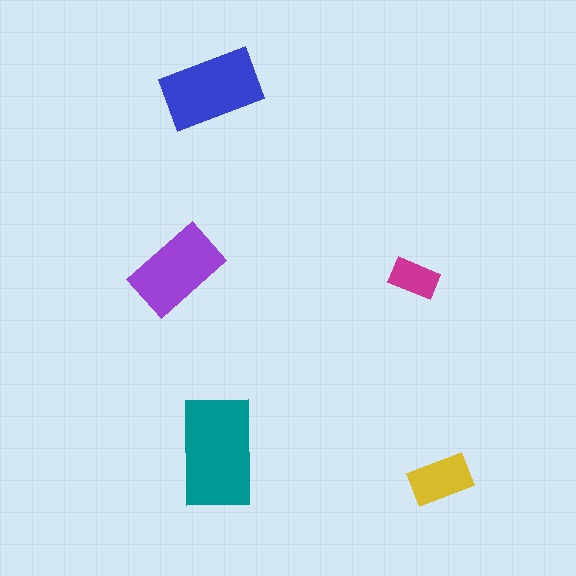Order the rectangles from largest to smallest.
the teal one, the blue one, the purple one, the yellow one, the magenta one.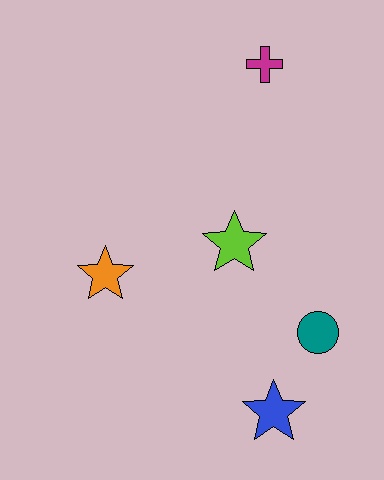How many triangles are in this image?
There are no triangles.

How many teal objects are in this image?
There is 1 teal object.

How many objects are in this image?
There are 5 objects.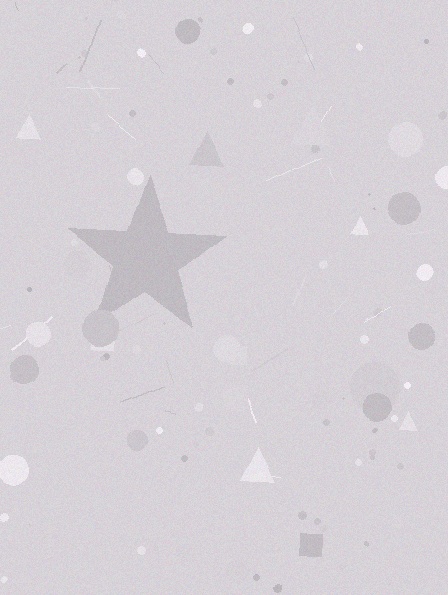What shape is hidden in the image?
A star is hidden in the image.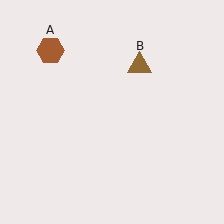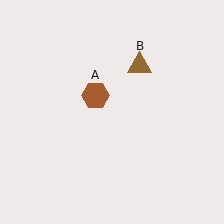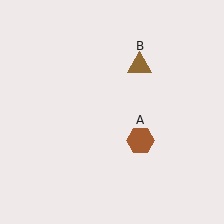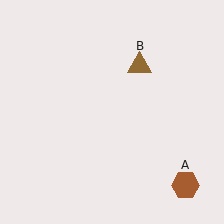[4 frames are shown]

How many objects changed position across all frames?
1 object changed position: brown hexagon (object A).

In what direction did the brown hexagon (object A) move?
The brown hexagon (object A) moved down and to the right.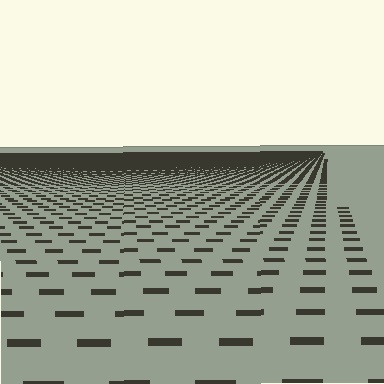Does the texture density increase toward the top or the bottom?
Density increases toward the top.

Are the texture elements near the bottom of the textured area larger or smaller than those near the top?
Larger. Near the bottom, elements are closer to the viewer and appear at a bigger on-screen size.